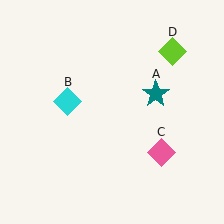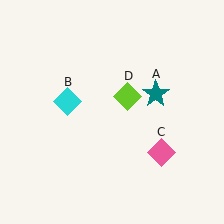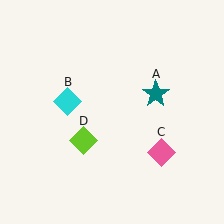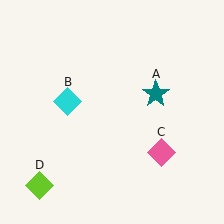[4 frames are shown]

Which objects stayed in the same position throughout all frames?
Teal star (object A) and cyan diamond (object B) and pink diamond (object C) remained stationary.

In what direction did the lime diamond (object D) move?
The lime diamond (object D) moved down and to the left.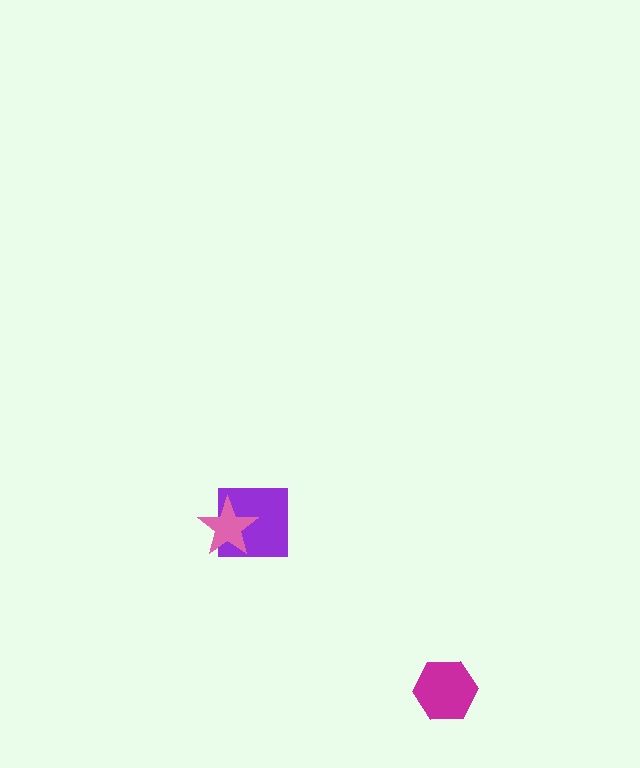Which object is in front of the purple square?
The pink star is in front of the purple square.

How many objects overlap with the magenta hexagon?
0 objects overlap with the magenta hexagon.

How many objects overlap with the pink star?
1 object overlaps with the pink star.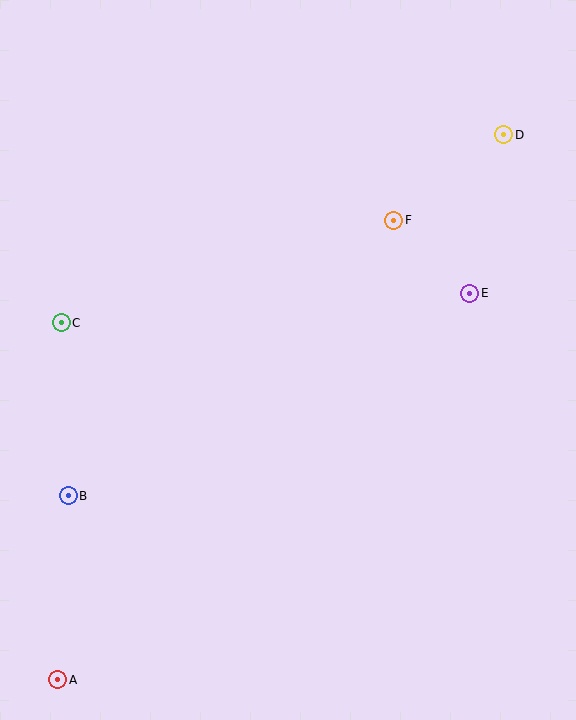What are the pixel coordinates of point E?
Point E is at (470, 293).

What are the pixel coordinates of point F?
Point F is at (394, 220).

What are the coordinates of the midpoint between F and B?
The midpoint between F and B is at (231, 358).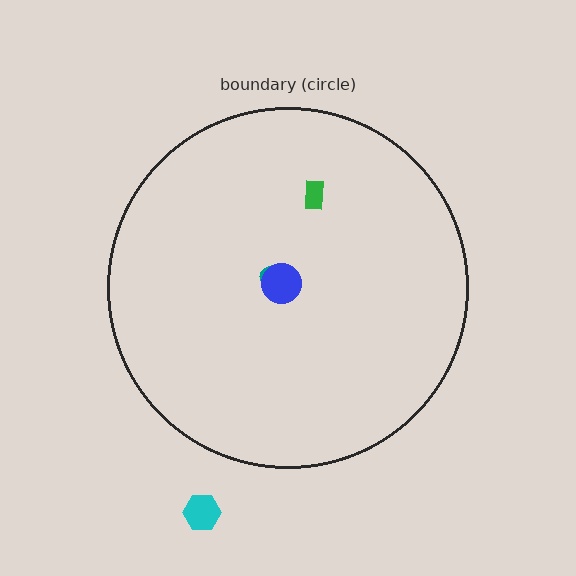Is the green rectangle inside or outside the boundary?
Inside.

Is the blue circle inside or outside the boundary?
Inside.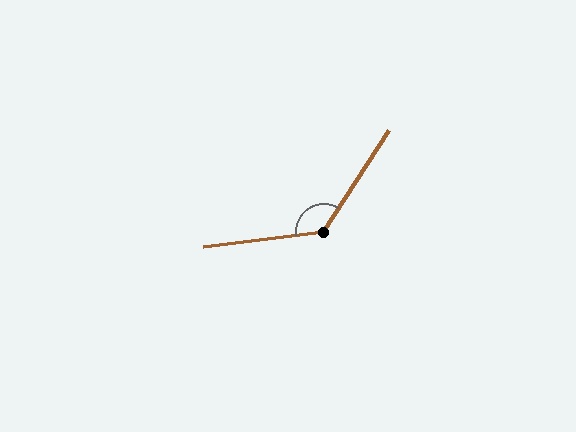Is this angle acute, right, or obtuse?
It is obtuse.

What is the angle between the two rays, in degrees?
Approximately 130 degrees.